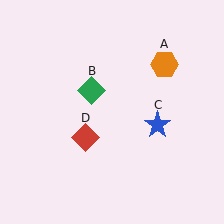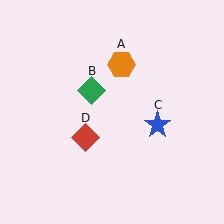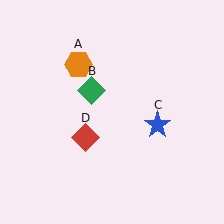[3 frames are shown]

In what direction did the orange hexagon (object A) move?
The orange hexagon (object A) moved left.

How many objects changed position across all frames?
1 object changed position: orange hexagon (object A).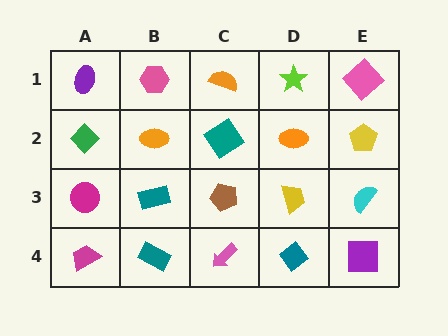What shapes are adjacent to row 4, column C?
A brown pentagon (row 3, column C), a teal rectangle (row 4, column B), a teal diamond (row 4, column D).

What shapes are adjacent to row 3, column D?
An orange ellipse (row 2, column D), a teal diamond (row 4, column D), a brown pentagon (row 3, column C), a cyan semicircle (row 3, column E).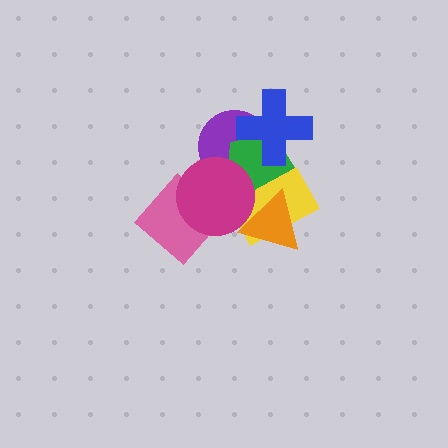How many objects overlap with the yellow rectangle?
3 objects overlap with the yellow rectangle.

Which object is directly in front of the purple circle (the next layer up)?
The green pentagon is directly in front of the purple circle.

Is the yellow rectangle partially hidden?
Yes, it is partially covered by another shape.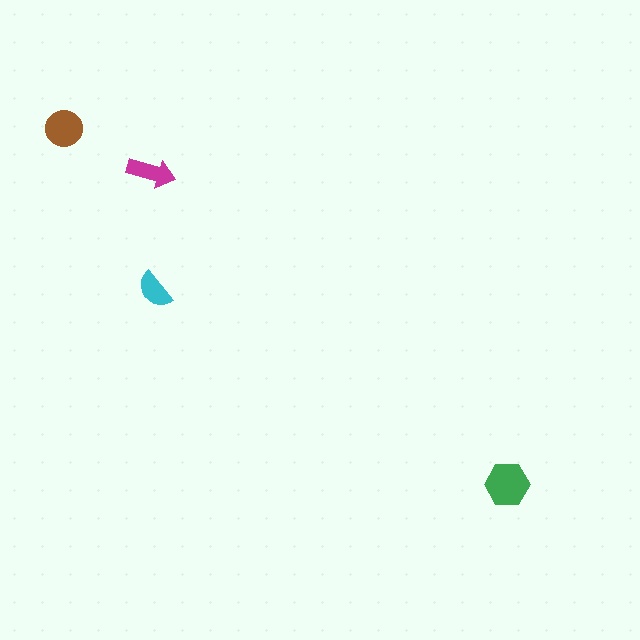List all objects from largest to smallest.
The green hexagon, the brown circle, the magenta arrow, the cyan semicircle.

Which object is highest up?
The brown circle is topmost.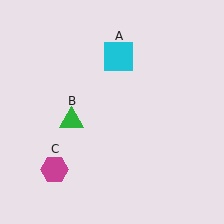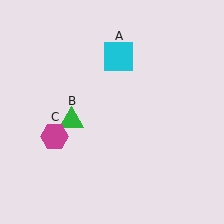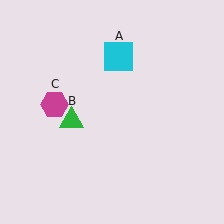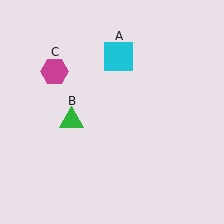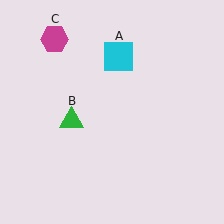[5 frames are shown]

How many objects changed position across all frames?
1 object changed position: magenta hexagon (object C).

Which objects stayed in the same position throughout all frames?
Cyan square (object A) and green triangle (object B) remained stationary.